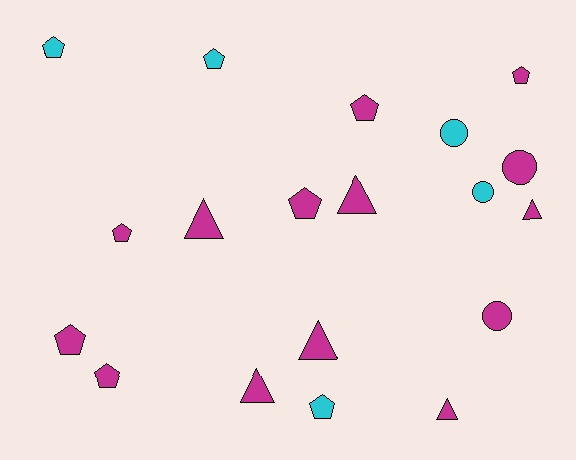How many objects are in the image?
There are 19 objects.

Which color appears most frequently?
Magenta, with 14 objects.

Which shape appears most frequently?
Pentagon, with 9 objects.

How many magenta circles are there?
There are 2 magenta circles.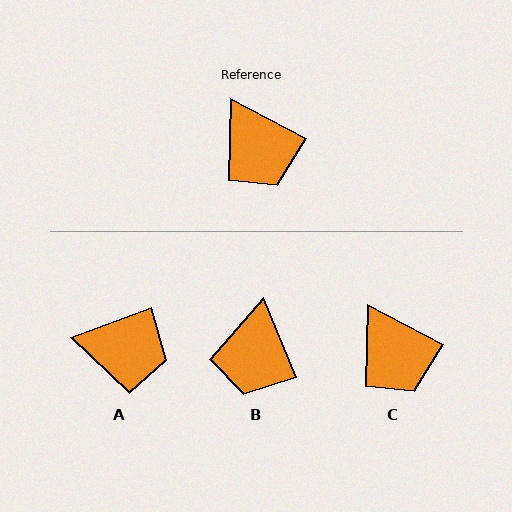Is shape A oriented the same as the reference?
No, it is off by about 48 degrees.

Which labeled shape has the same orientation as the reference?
C.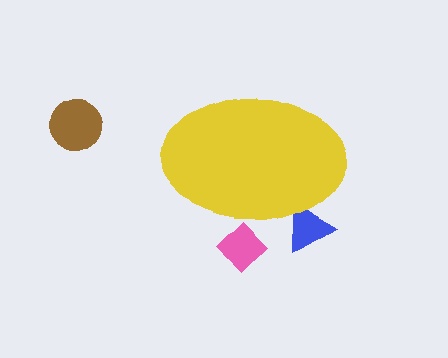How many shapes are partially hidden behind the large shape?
2 shapes are partially hidden.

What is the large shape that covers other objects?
A yellow ellipse.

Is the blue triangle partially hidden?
Yes, the blue triangle is partially hidden behind the yellow ellipse.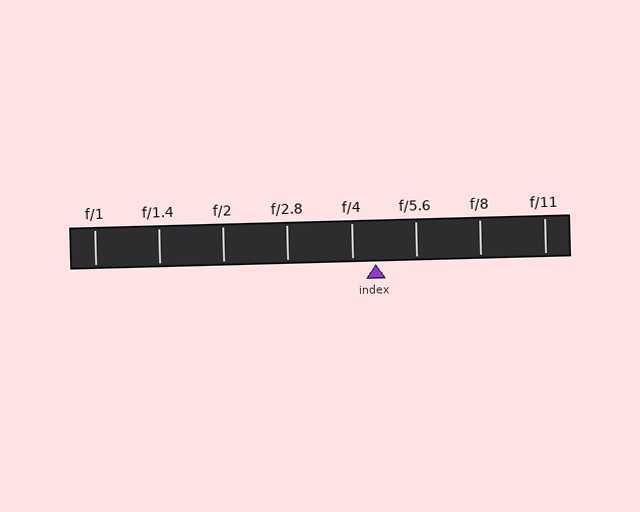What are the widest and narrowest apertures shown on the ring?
The widest aperture shown is f/1 and the narrowest is f/11.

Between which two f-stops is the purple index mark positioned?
The index mark is between f/4 and f/5.6.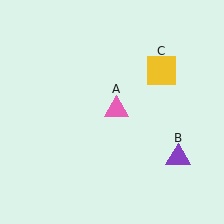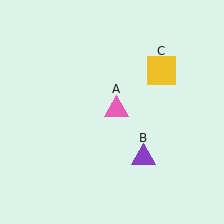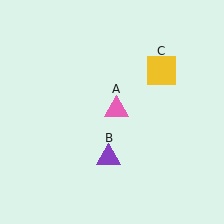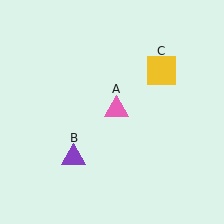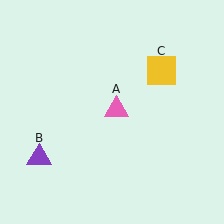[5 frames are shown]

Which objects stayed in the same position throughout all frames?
Pink triangle (object A) and yellow square (object C) remained stationary.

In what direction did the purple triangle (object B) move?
The purple triangle (object B) moved left.